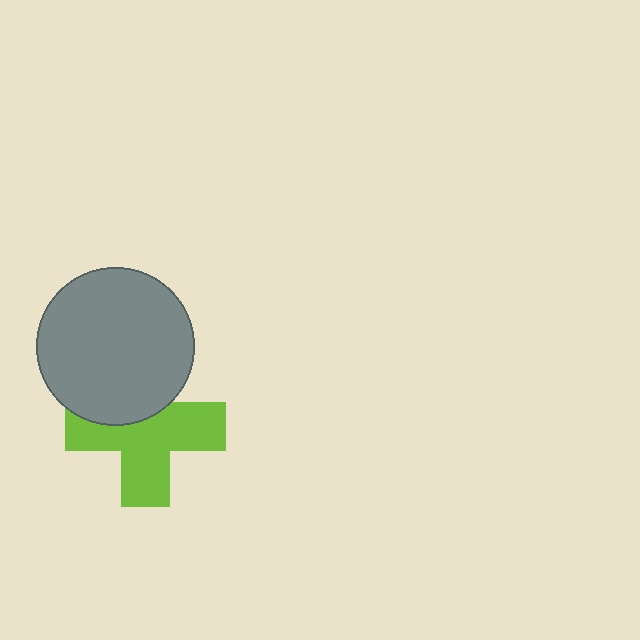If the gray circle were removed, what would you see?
You would see the complete lime cross.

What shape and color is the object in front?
The object in front is a gray circle.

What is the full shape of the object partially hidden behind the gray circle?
The partially hidden object is a lime cross.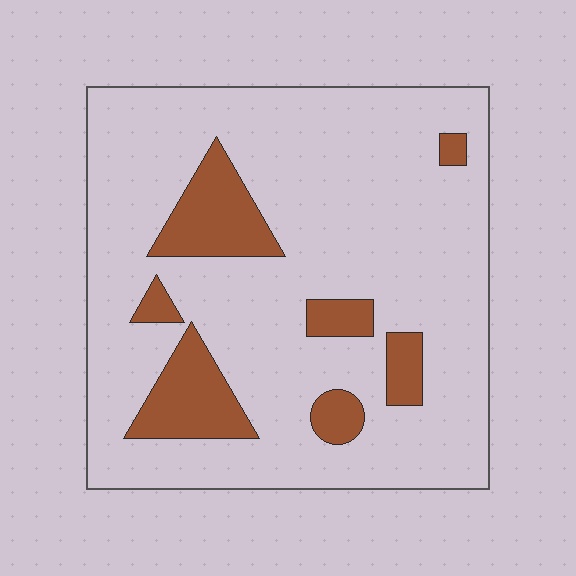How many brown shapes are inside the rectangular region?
7.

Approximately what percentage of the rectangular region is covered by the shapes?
Approximately 15%.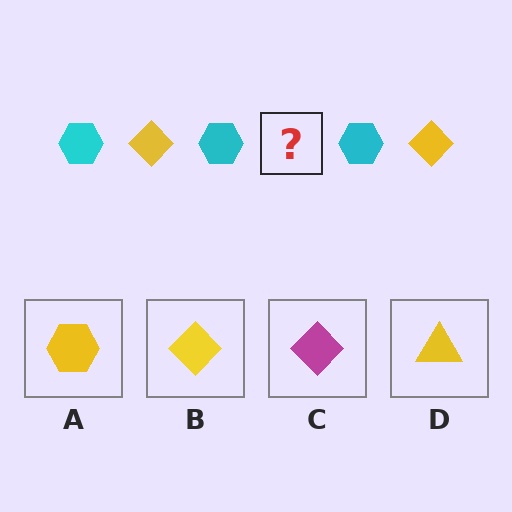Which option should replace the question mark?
Option B.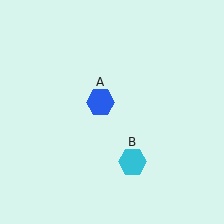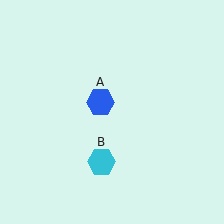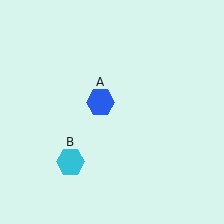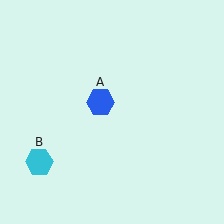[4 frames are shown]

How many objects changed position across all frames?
1 object changed position: cyan hexagon (object B).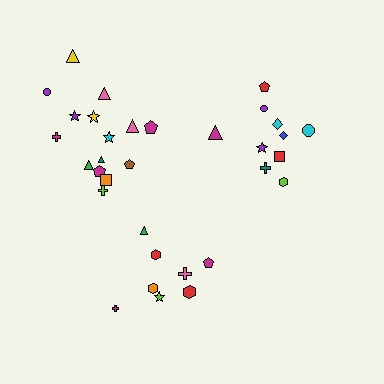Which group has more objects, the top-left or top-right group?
The top-left group.